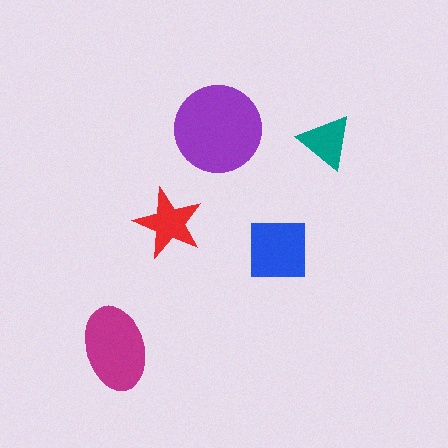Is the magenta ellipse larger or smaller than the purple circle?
Smaller.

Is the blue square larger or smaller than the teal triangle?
Larger.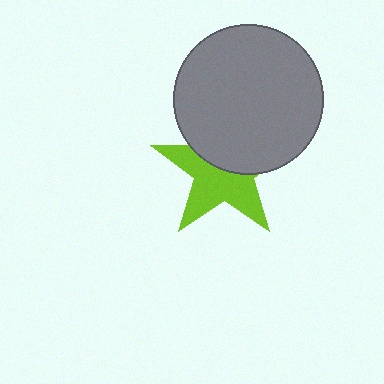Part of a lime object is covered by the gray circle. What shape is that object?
It is a star.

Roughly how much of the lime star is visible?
About half of it is visible (roughly 56%).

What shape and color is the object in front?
The object in front is a gray circle.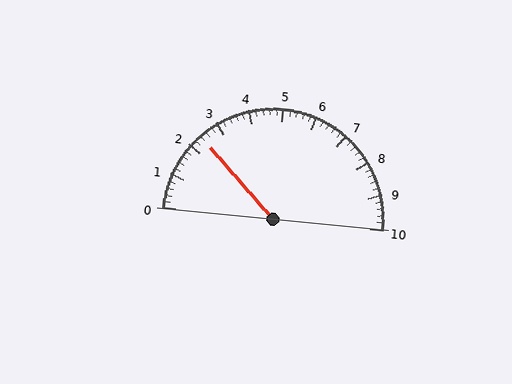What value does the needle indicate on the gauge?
The needle indicates approximately 2.4.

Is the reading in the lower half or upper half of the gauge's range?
The reading is in the lower half of the range (0 to 10).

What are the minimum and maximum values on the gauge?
The gauge ranges from 0 to 10.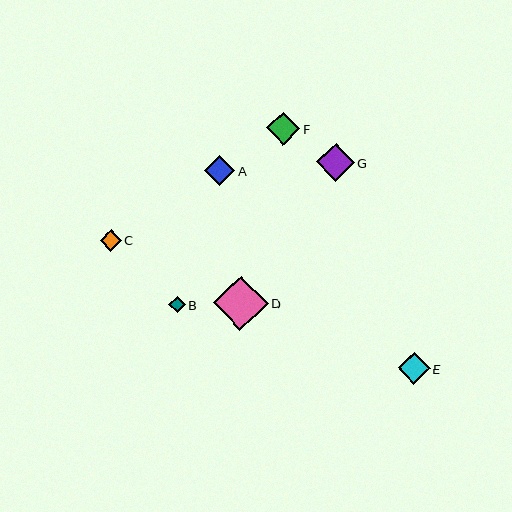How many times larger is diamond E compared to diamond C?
Diamond E is approximately 1.5 times the size of diamond C.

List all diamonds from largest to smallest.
From largest to smallest: D, G, F, E, A, C, B.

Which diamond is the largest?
Diamond D is the largest with a size of approximately 54 pixels.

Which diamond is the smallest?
Diamond B is the smallest with a size of approximately 16 pixels.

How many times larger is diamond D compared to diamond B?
Diamond D is approximately 3.3 times the size of diamond B.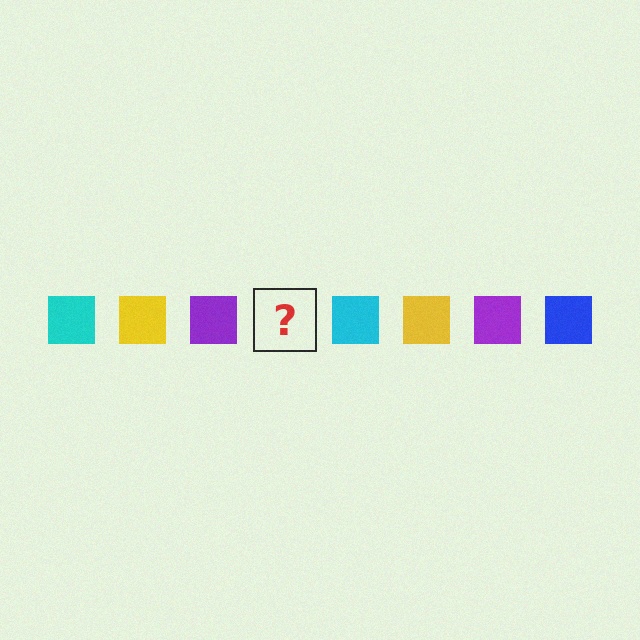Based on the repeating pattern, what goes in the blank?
The blank should be a blue square.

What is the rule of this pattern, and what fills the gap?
The rule is that the pattern cycles through cyan, yellow, purple, blue squares. The gap should be filled with a blue square.